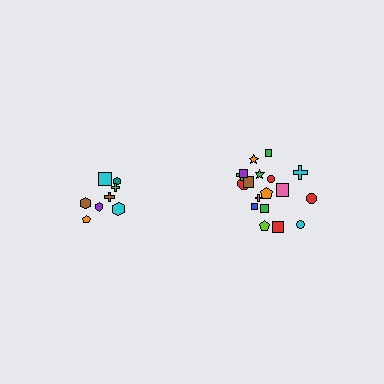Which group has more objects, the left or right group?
The right group.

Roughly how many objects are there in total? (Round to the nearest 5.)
Roughly 25 objects in total.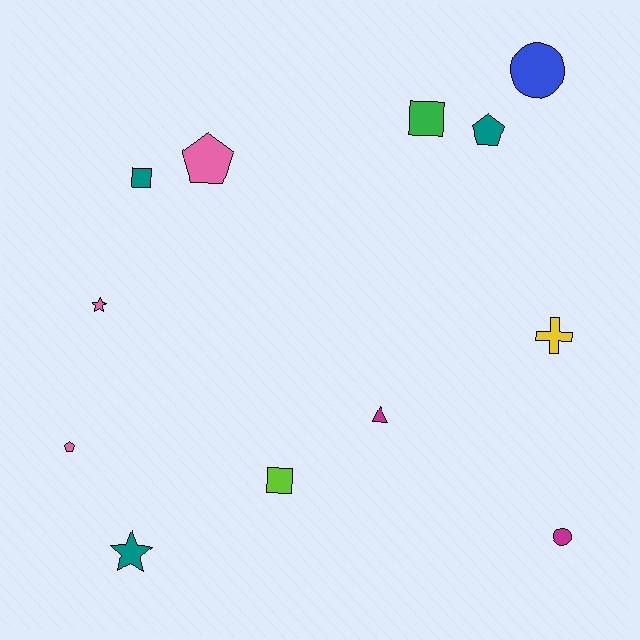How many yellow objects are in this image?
There is 1 yellow object.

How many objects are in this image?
There are 12 objects.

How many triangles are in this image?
There is 1 triangle.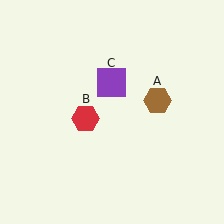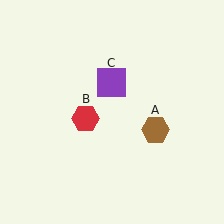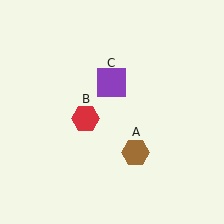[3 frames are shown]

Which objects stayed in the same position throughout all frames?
Red hexagon (object B) and purple square (object C) remained stationary.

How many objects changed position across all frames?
1 object changed position: brown hexagon (object A).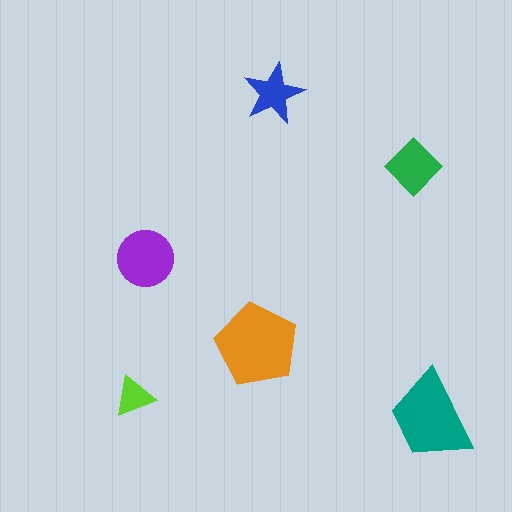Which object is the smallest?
The lime triangle.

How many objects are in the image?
There are 6 objects in the image.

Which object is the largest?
The orange pentagon.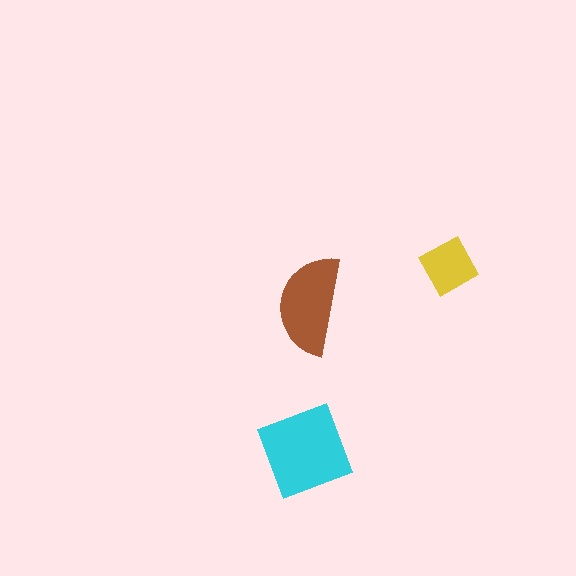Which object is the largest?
The cyan diamond.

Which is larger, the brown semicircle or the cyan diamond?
The cyan diamond.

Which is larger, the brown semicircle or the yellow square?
The brown semicircle.